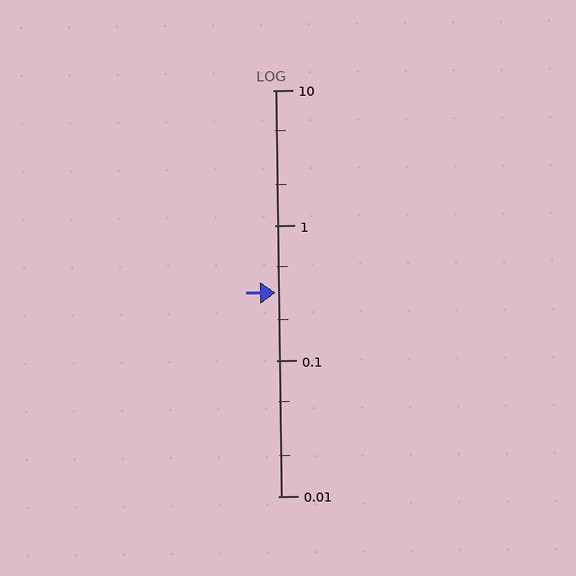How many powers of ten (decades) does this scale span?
The scale spans 3 decades, from 0.01 to 10.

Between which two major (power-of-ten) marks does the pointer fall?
The pointer is between 0.1 and 1.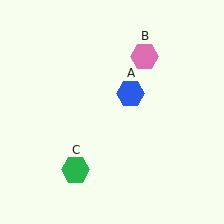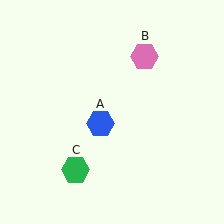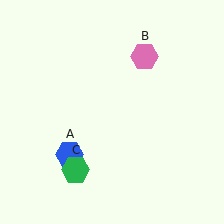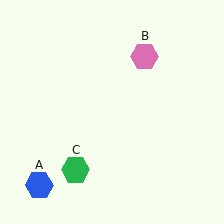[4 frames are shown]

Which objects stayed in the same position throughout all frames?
Pink hexagon (object B) and green hexagon (object C) remained stationary.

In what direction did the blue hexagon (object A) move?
The blue hexagon (object A) moved down and to the left.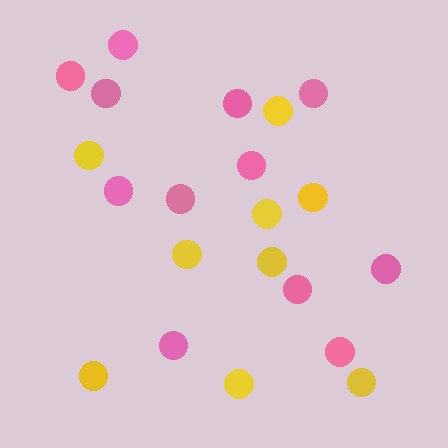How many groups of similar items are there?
There are 2 groups: one group of yellow circles (9) and one group of pink circles (12).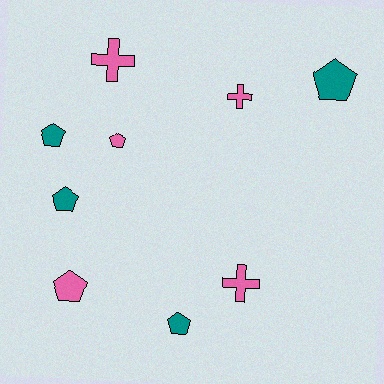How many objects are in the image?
There are 9 objects.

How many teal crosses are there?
There are no teal crosses.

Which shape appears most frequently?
Pentagon, with 6 objects.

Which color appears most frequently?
Pink, with 5 objects.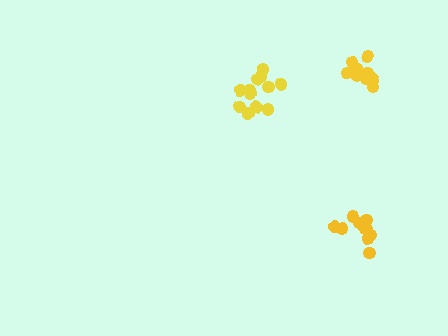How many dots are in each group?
Group 1: 11 dots, Group 2: 14 dots, Group 3: 12 dots (37 total).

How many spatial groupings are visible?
There are 3 spatial groupings.